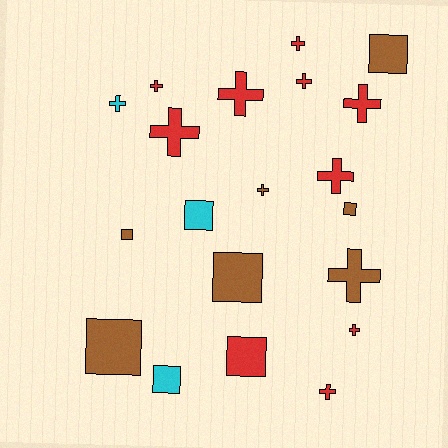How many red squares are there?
There is 1 red square.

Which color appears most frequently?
Red, with 10 objects.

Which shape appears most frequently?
Cross, with 12 objects.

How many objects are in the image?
There are 20 objects.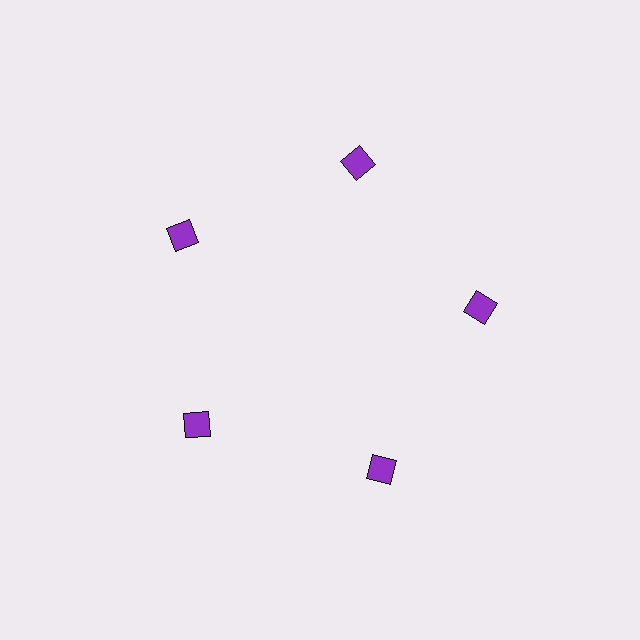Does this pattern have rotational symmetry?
Yes, this pattern has 5-fold rotational symmetry. It looks the same after rotating 72 degrees around the center.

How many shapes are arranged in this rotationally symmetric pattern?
There are 5 shapes, arranged in 5 groups of 1.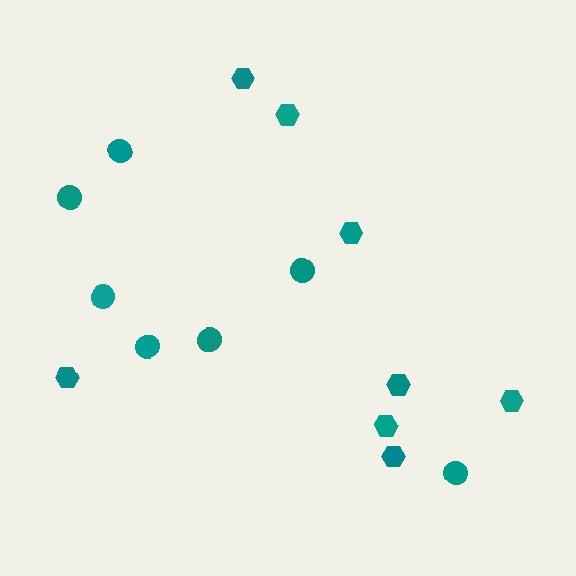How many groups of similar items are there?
There are 2 groups: one group of circles (7) and one group of hexagons (8).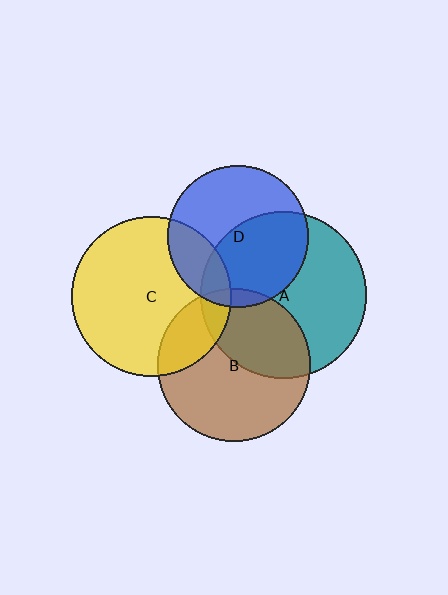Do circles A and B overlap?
Yes.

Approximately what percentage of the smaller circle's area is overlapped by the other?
Approximately 40%.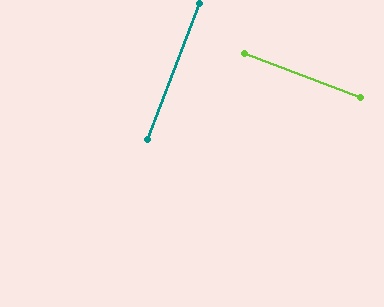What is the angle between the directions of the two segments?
Approximately 89 degrees.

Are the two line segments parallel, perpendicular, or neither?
Perpendicular — they meet at approximately 89°.